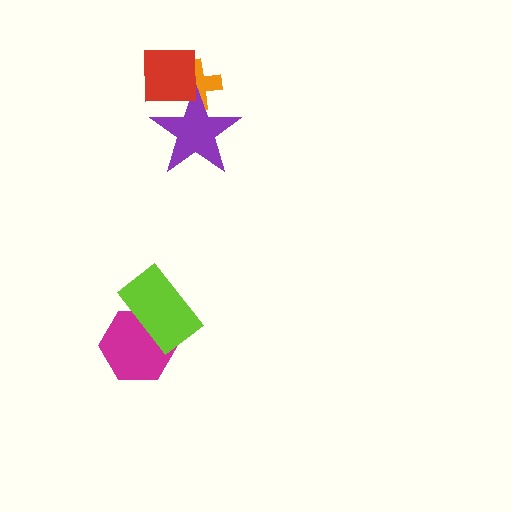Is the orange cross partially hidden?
Yes, it is partially covered by another shape.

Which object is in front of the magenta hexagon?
The lime rectangle is in front of the magenta hexagon.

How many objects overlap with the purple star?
2 objects overlap with the purple star.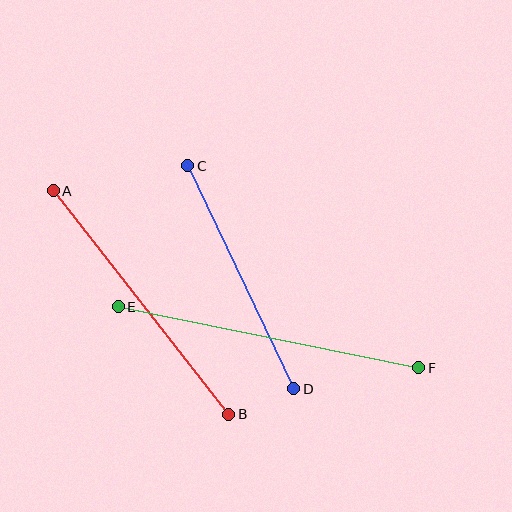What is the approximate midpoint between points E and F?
The midpoint is at approximately (269, 337) pixels.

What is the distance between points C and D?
The distance is approximately 246 pixels.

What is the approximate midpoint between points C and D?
The midpoint is at approximately (241, 277) pixels.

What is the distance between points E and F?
The distance is approximately 307 pixels.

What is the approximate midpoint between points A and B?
The midpoint is at approximately (141, 303) pixels.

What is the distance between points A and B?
The distance is approximately 284 pixels.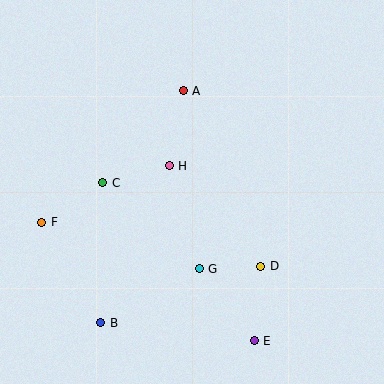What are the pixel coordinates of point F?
Point F is at (42, 222).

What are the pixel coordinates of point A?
Point A is at (183, 91).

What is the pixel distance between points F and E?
The distance between F and E is 243 pixels.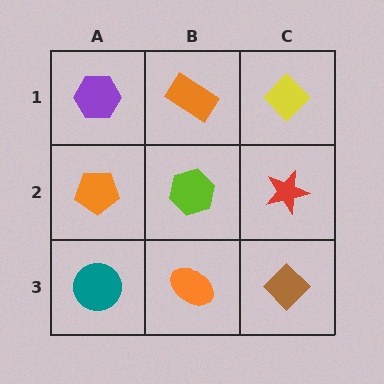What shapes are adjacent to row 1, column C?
A red star (row 2, column C), an orange rectangle (row 1, column B).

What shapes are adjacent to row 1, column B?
A lime hexagon (row 2, column B), a purple hexagon (row 1, column A), a yellow diamond (row 1, column C).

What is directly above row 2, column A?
A purple hexagon.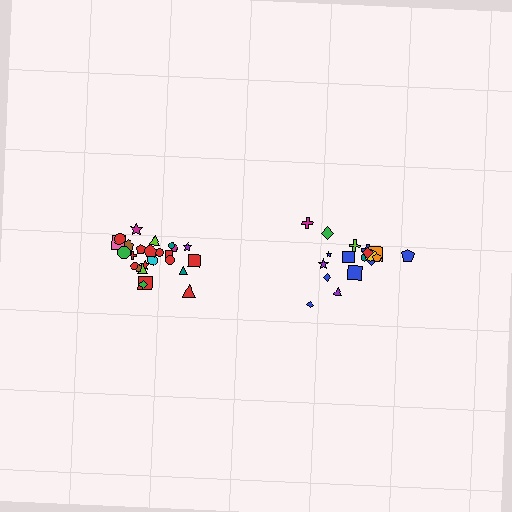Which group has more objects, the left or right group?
The left group.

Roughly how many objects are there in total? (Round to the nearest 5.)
Roughly 45 objects in total.